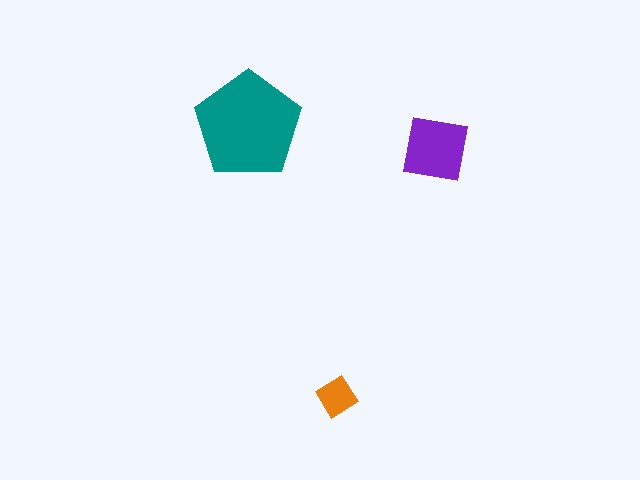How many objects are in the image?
There are 3 objects in the image.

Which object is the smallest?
The orange diamond.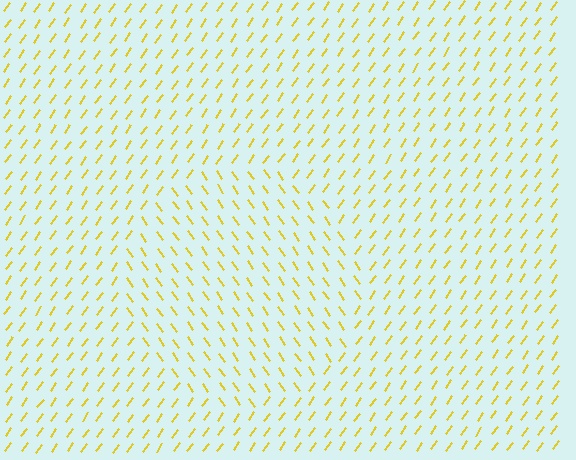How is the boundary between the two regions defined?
The boundary is defined purely by a change in line orientation (approximately 71 degrees difference). All lines are the same color and thickness.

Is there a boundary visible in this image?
Yes, there is a texture boundary formed by a change in line orientation.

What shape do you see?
I see a circle.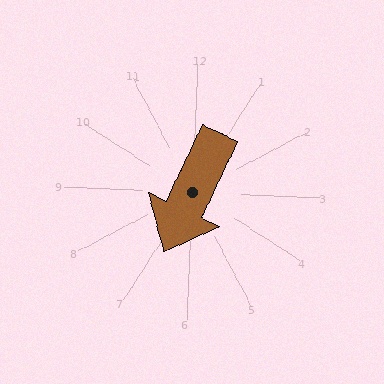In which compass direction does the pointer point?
Southwest.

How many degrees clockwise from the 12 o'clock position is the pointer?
Approximately 203 degrees.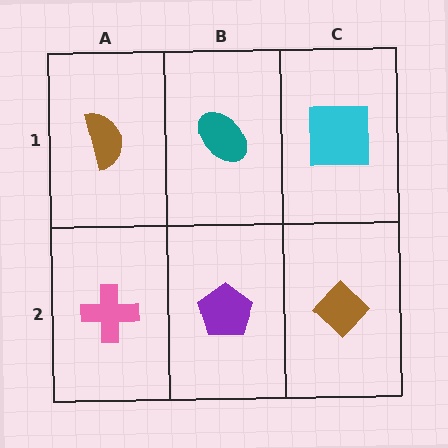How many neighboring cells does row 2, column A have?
2.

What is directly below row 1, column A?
A pink cross.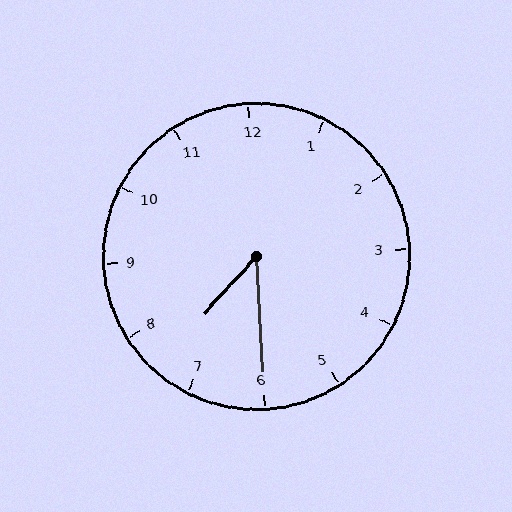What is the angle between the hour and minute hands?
Approximately 45 degrees.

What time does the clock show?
7:30.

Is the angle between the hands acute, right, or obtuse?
It is acute.